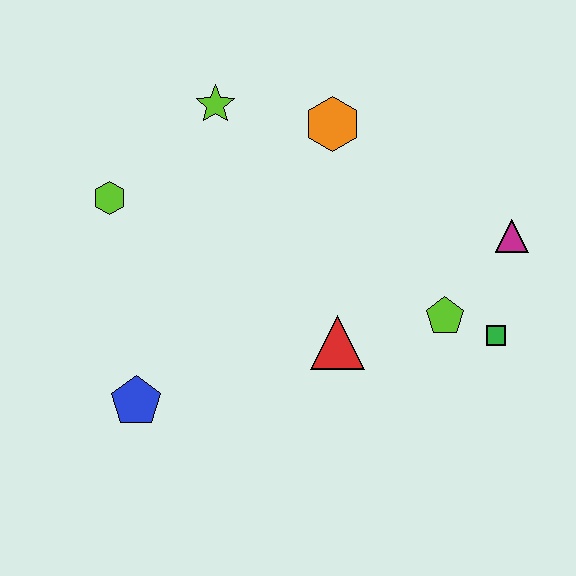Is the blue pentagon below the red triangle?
Yes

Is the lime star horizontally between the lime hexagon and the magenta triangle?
Yes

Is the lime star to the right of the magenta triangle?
No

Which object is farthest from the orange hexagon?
The blue pentagon is farthest from the orange hexagon.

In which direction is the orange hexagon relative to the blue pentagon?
The orange hexagon is above the blue pentagon.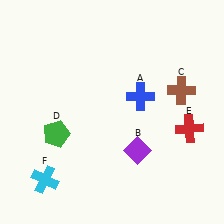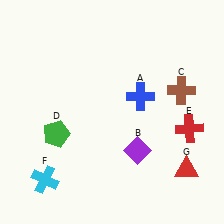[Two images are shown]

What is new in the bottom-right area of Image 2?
A red triangle (G) was added in the bottom-right area of Image 2.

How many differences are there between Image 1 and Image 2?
There is 1 difference between the two images.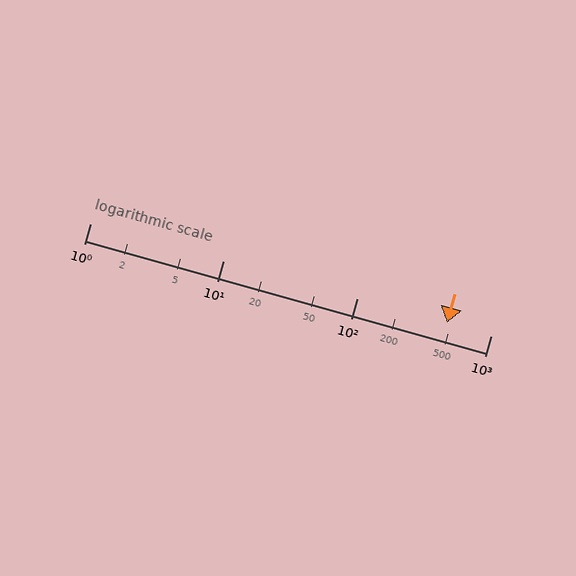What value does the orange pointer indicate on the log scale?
The pointer indicates approximately 470.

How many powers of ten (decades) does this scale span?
The scale spans 3 decades, from 1 to 1000.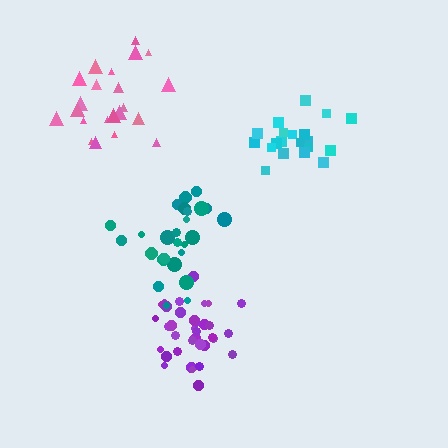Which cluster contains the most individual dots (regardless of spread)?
Purple (35).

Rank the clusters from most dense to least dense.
purple, cyan, teal, pink.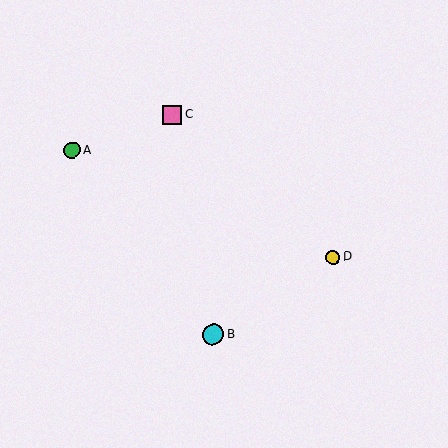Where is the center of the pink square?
The center of the pink square is at (172, 115).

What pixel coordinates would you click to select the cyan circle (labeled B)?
Click at (213, 334) to select the cyan circle B.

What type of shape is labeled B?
Shape B is a cyan circle.